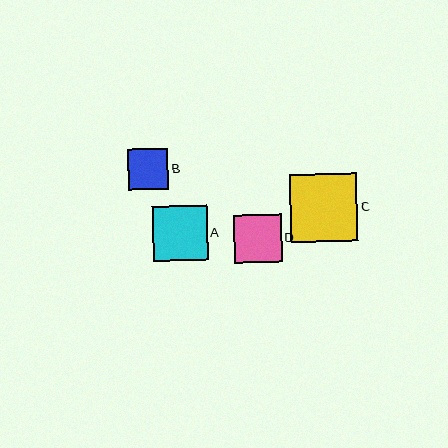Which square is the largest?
Square C is the largest with a size of approximately 67 pixels.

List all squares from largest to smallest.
From largest to smallest: C, A, D, B.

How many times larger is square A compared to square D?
Square A is approximately 1.2 times the size of square D.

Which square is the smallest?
Square B is the smallest with a size of approximately 40 pixels.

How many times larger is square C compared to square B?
Square C is approximately 1.7 times the size of square B.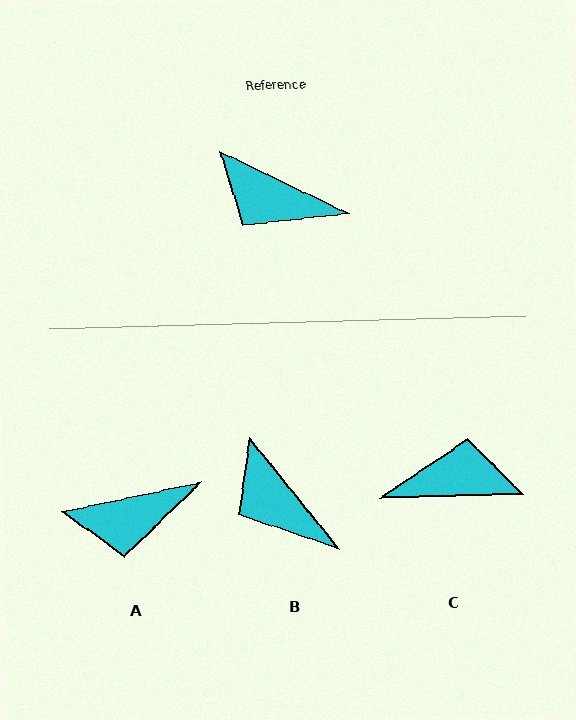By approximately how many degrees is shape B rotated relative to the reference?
Approximately 25 degrees clockwise.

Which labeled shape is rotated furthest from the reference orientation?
C, about 153 degrees away.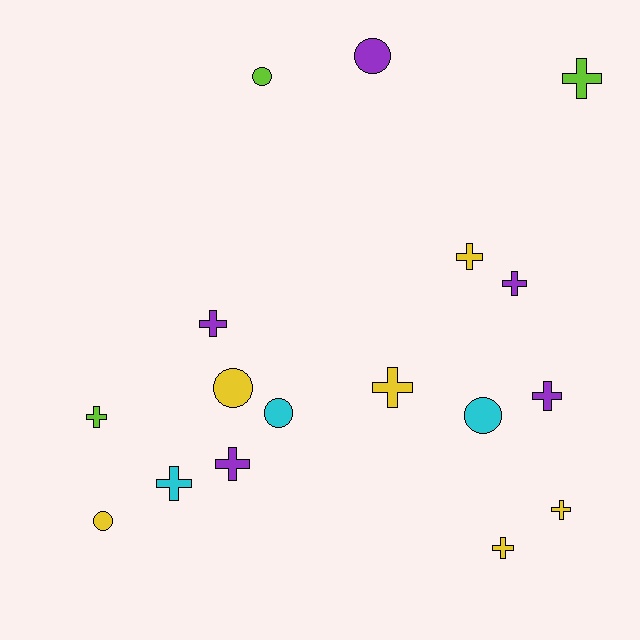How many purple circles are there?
There is 1 purple circle.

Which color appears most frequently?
Yellow, with 6 objects.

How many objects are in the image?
There are 17 objects.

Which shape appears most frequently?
Cross, with 11 objects.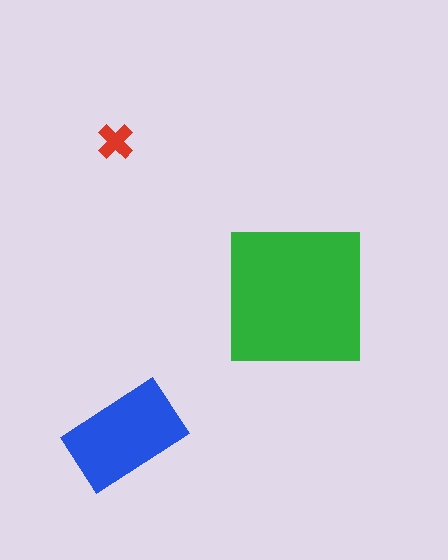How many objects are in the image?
There are 3 objects in the image.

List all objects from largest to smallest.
The green square, the blue rectangle, the red cross.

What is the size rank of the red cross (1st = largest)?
3rd.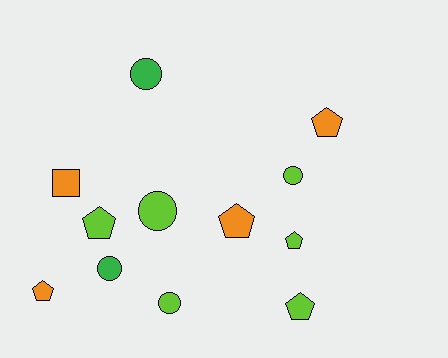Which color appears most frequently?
Lime, with 6 objects.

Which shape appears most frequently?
Pentagon, with 6 objects.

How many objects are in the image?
There are 12 objects.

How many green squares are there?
There are no green squares.